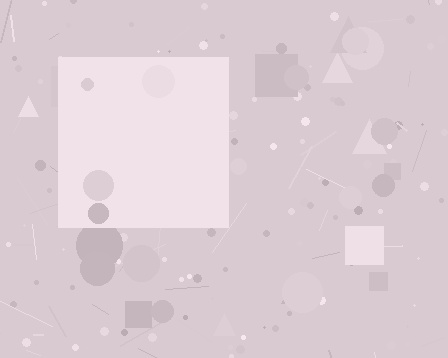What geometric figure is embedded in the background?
A square is embedded in the background.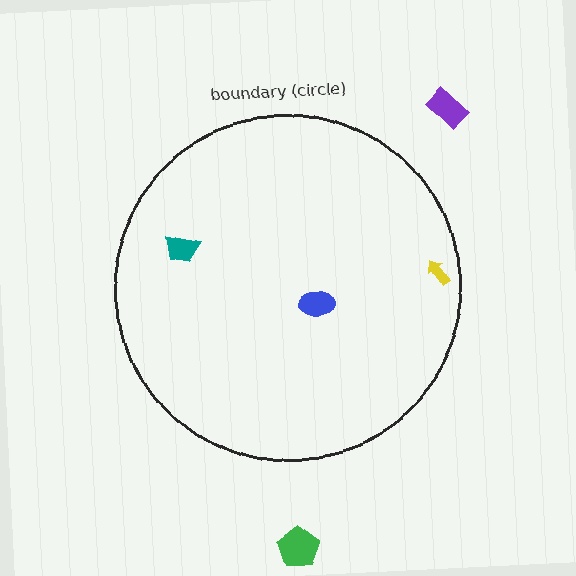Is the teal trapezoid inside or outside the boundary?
Inside.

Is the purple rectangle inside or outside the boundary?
Outside.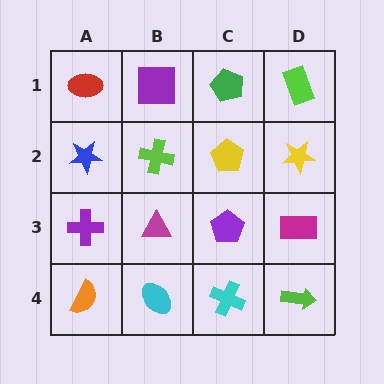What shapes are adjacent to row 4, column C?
A purple pentagon (row 3, column C), a cyan ellipse (row 4, column B), a lime arrow (row 4, column D).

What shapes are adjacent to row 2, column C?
A green pentagon (row 1, column C), a purple pentagon (row 3, column C), a lime cross (row 2, column B), a yellow star (row 2, column D).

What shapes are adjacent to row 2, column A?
A red ellipse (row 1, column A), a purple cross (row 3, column A), a lime cross (row 2, column B).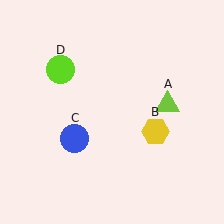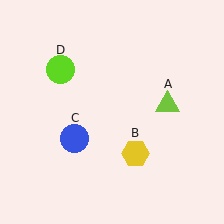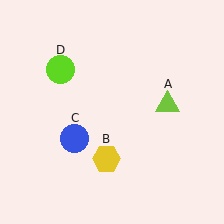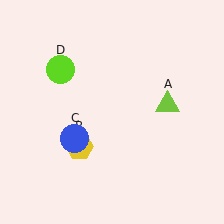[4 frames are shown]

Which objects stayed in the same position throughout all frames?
Lime triangle (object A) and blue circle (object C) and lime circle (object D) remained stationary.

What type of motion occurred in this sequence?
The yellow hexagon (object B) rotated clockwise around the center of the scene.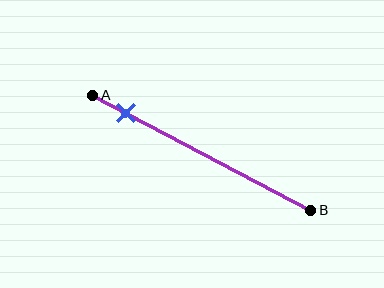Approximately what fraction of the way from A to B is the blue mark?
The blue mark is approximately 15% of the way from A to B.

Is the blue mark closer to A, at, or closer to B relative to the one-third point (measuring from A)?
The blue mark is closer to point A than the one-third point of segment AB.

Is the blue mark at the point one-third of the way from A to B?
No, the mark is at about 15% from A, not at the 33% one-third point.